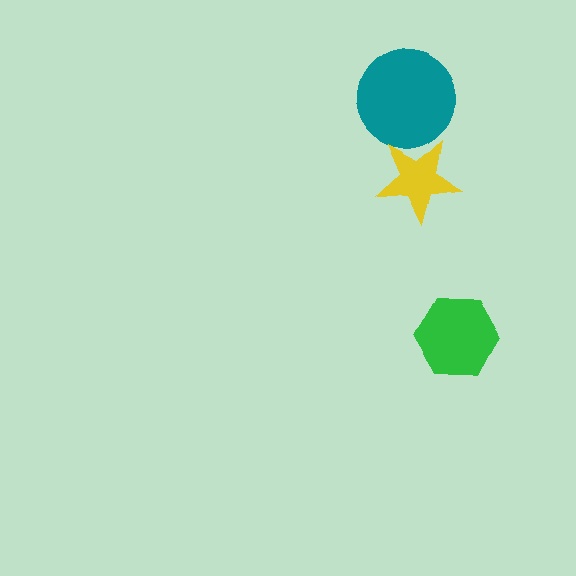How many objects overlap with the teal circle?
1 object overlaps with the teal circle.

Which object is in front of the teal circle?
The yellow star is in front of the teal circle.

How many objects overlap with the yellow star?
1 object overlaps with the yellow star.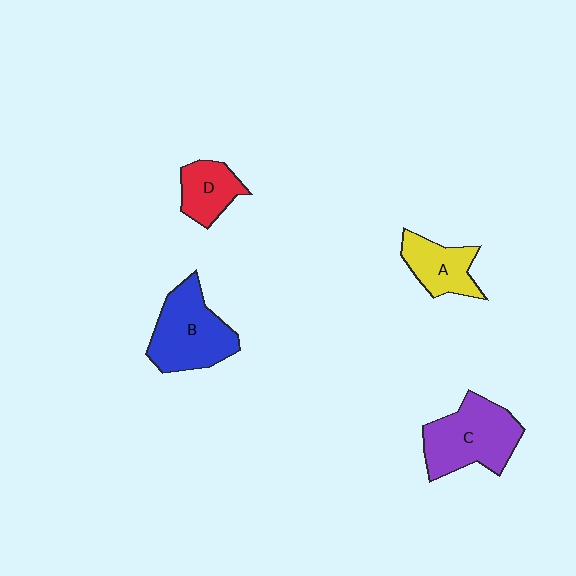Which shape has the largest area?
Shape C (purple).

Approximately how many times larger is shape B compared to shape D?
Approximately 1.8 times.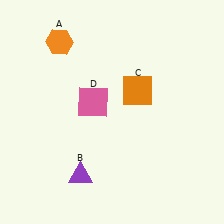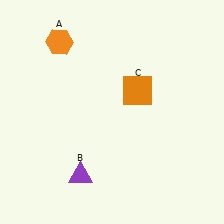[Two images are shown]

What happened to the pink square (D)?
The pink square (D) was removed in Image 2. It was in the top-left area of Image 1.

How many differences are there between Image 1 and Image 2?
There is 1 difference between the two images.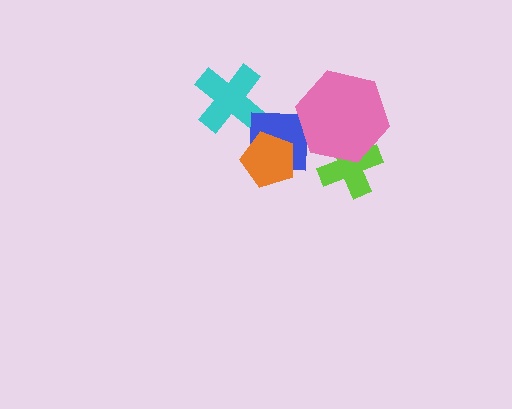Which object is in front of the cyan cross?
The blue square is in front of the cyan cross.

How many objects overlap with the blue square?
3 objects overlap with the blue square.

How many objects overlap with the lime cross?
1 object overlaps with the lime cross.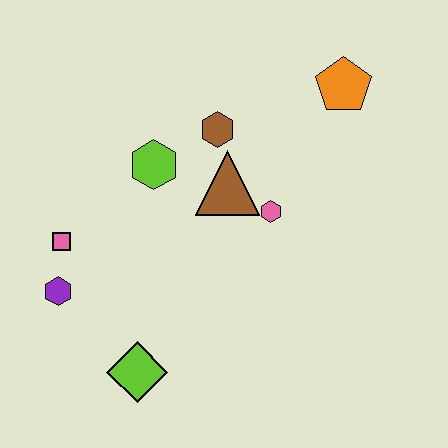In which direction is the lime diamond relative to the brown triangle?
The lime diamond is below the brown triangle.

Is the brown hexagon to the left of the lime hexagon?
No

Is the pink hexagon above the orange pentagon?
No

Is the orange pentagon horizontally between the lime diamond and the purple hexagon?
No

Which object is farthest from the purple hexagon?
The orange pentagon is farthest from the purple hexagon.